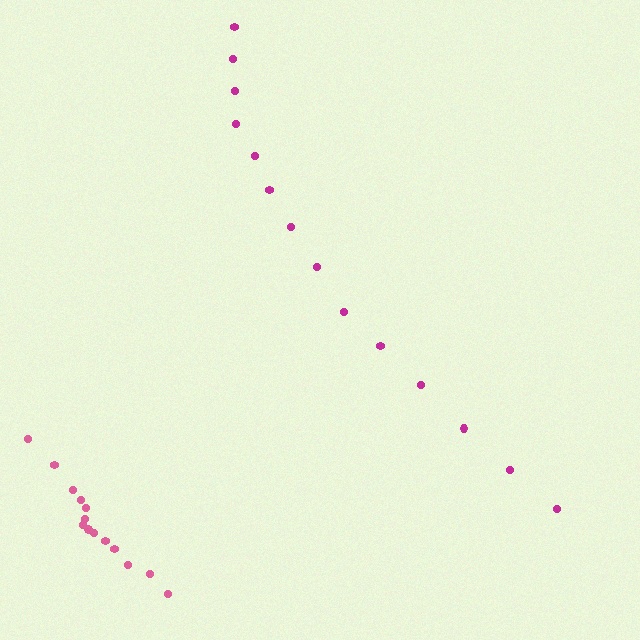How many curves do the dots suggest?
There are 2 distinct paths.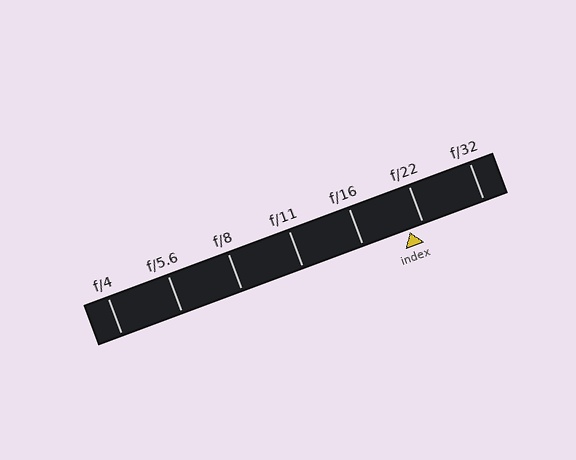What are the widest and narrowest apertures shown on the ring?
The widest aperture shown is f/4 and the narrowest is f/32.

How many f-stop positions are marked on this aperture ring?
There are 7 f-stop positions marked.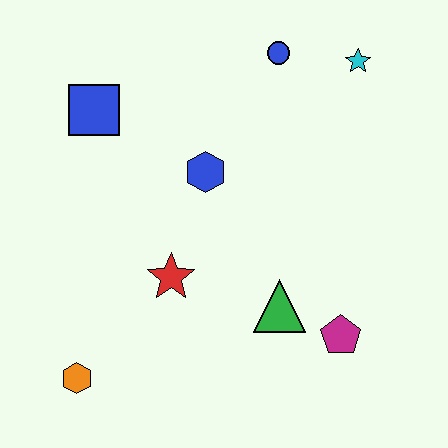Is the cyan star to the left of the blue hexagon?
No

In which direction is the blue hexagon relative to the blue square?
The blue hexagon is to the right of the blue square.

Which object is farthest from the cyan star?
The orange hexagon is farthest from the cyan star.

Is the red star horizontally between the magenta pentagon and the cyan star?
No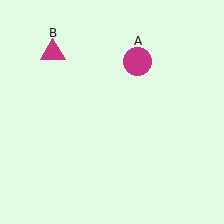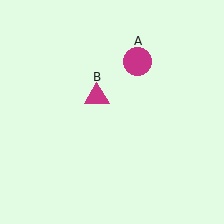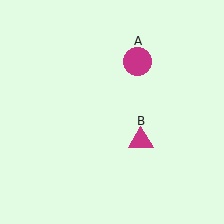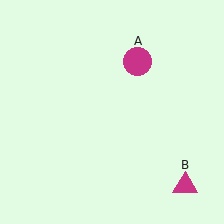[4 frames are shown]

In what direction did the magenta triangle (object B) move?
The magenta triangle (object B) moved down and to the right.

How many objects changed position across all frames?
1 object changed position: magenta triangle (object B).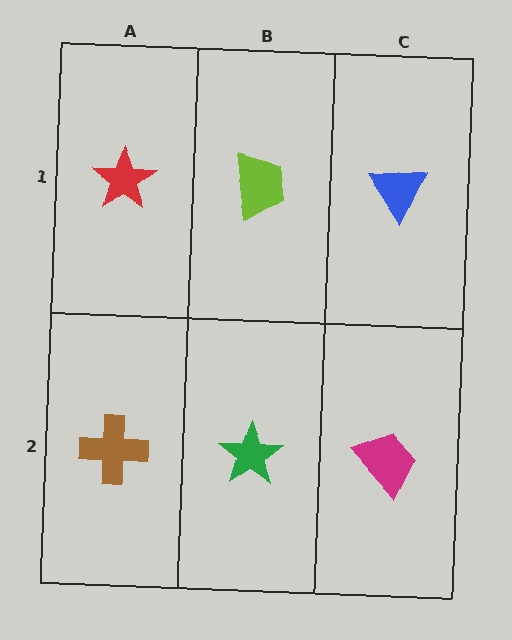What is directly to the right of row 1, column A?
A lime trapezoid.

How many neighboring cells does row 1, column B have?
3.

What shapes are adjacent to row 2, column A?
A red star (row 1, column A), a green star (row 2, column B).